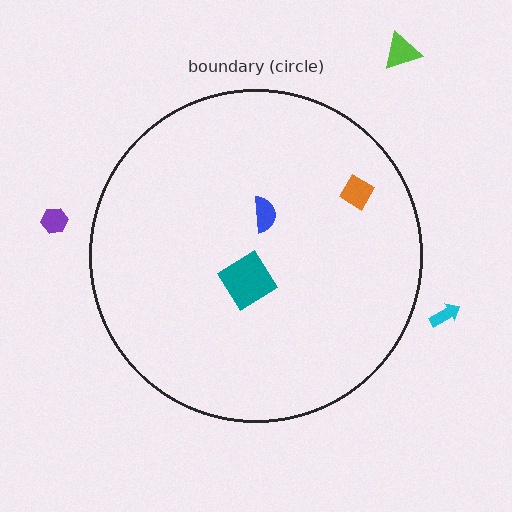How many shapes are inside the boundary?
3 inside, 3 outside.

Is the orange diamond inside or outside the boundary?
Inside.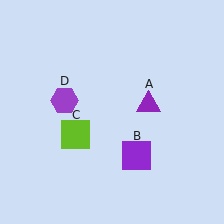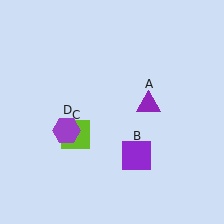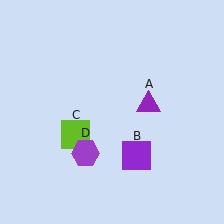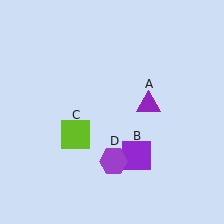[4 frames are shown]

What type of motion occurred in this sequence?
The purple hexagon (object D) rotated counterclockwise around the center of the scene.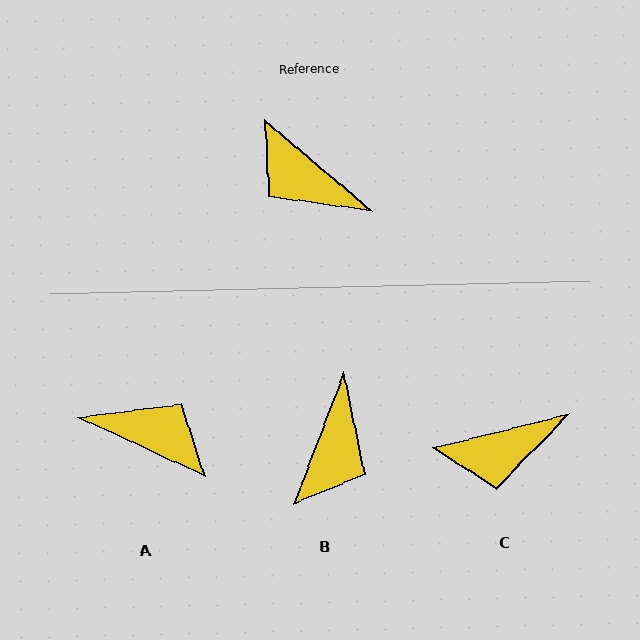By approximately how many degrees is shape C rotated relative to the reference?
Approximately 54 degrees counter-clockwise.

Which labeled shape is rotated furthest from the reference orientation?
A, about 165 degrees away.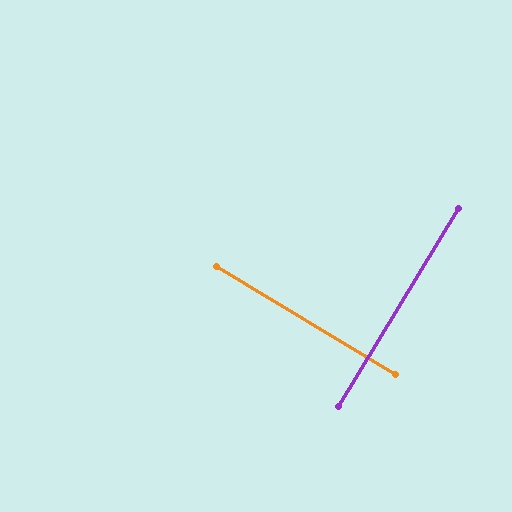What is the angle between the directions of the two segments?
Approximately 90 degrees.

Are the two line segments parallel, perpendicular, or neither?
Perpendicular — they meet at approximately 90°.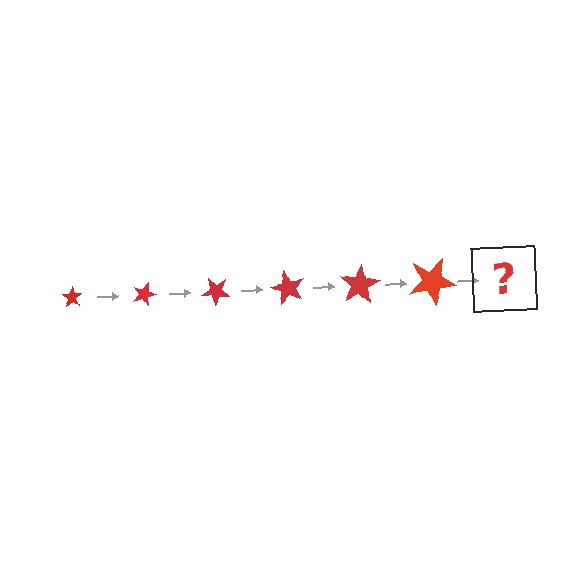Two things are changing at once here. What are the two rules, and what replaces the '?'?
The two rules are that the star grows larger each step and it rotates 20 degrees each step. The '?' should be a star, larger than the previous one and rotated 120 degrees from the start.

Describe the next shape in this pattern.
It should be a star, larger than the previous one and rotated 120 degrees from the start.